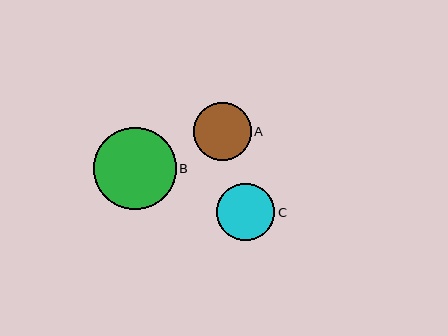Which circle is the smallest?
Circle A is the smallest with a size of approximately 58 pixels.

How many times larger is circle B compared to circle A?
Circle B is approximately 1.4 times the size of circle A.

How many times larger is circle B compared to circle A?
Circle B is approximately 1.4 times the size of circle A.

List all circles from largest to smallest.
From largest to smallest: B, C, A.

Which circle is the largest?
Circle B is the largest with a size of approximately 82 pixels.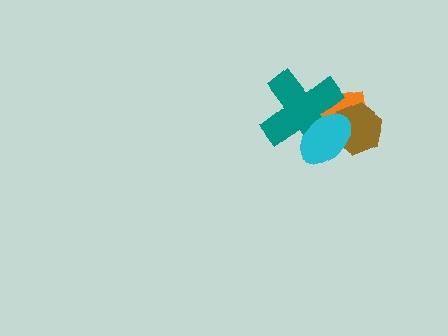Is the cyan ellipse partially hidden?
No, no other shape covers it.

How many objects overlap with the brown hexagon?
3 objects overlap with the brown hexagon.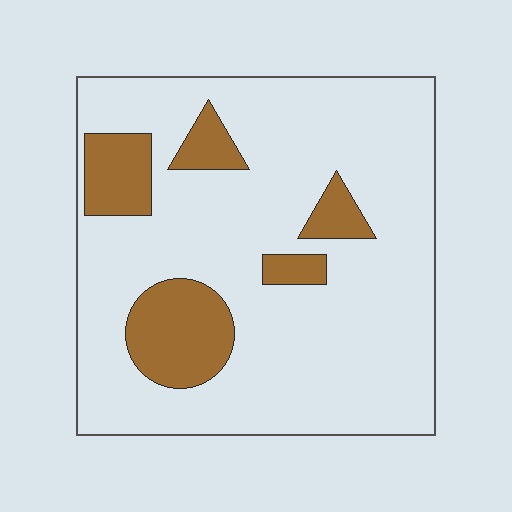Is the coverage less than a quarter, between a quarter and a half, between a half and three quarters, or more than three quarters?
Less than a quarter.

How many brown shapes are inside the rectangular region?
5.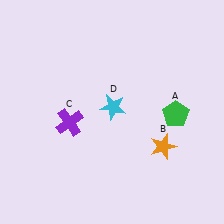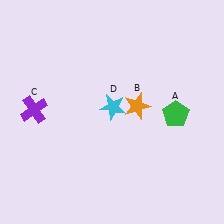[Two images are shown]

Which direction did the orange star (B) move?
The orange star (B) moved up.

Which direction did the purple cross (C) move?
The purple cross (C) moved left.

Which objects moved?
The objects that moved are: the orange star (B), the purple cross (C).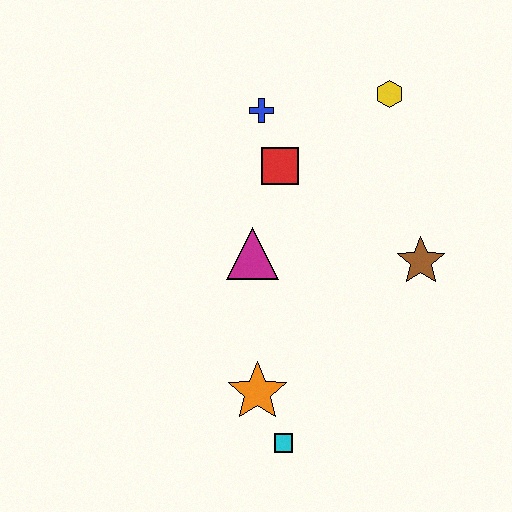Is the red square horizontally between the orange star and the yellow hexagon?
Yes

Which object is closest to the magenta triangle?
The red square is closest to the magenta triangle.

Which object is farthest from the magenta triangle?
The yellow hexagon is farthest from the magenta triangle.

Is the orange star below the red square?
Yes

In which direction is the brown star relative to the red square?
The brown star is to the right of the red square.